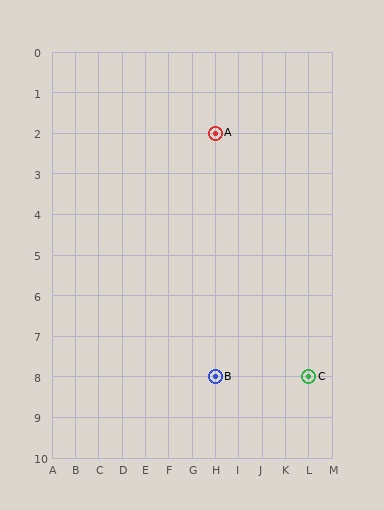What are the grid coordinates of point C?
Point C is at grid coordinates (L, 8).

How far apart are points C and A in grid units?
Points C and A are 4 columns and 6 rows apart (about 7.2 grid units diagonally).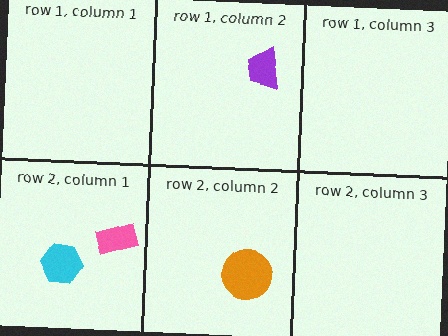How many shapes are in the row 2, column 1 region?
2.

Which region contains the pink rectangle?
The row 2, column 1 region.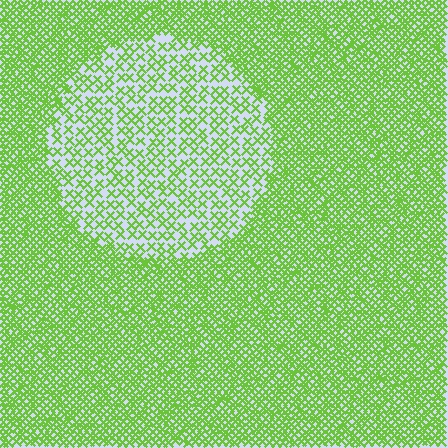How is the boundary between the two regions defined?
The boundary is defined by a change in element density (approximately 2.5x ratio). All elements are the same color, size, and shape.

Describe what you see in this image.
The image contains small lime elements arranged at two different densities. A circle-shaped region is visible where the elements are less densely packed than the surrounding area.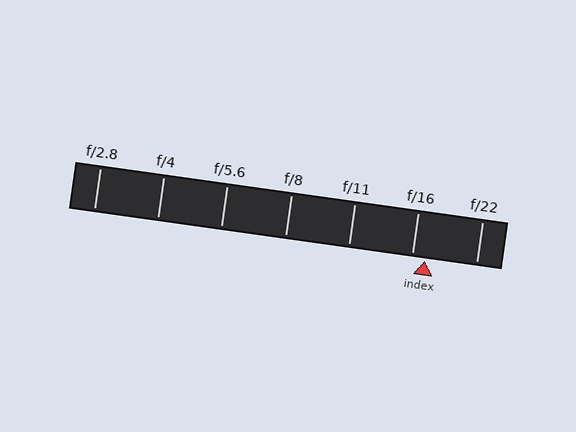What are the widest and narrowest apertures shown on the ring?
The widest aperture shown is f/2.8 and the narrowest is f/22.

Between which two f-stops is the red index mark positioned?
The index mark is between f/16 and f/22.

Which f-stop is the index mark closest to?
The index mark is closest to f/16.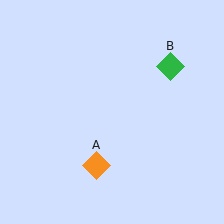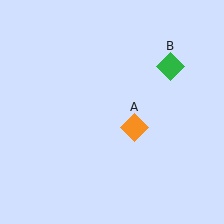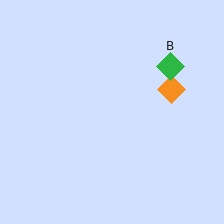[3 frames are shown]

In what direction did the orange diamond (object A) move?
The orange diamond (object A) moved up and to the right.